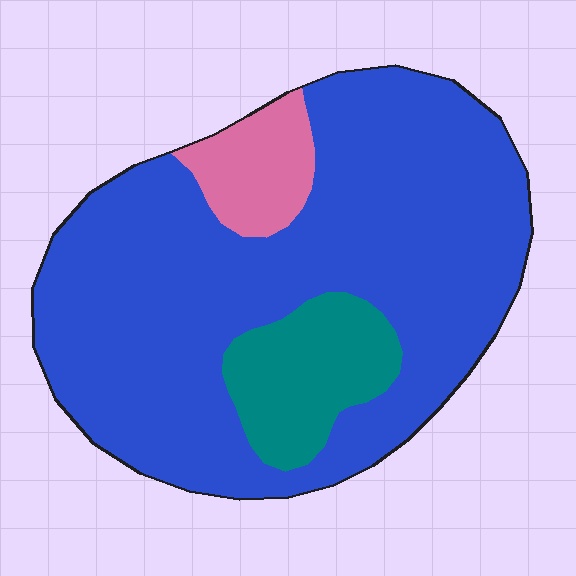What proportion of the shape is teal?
Teal covers roughly 15% of the shape.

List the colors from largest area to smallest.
From largest to smallest: blue, teal, pink.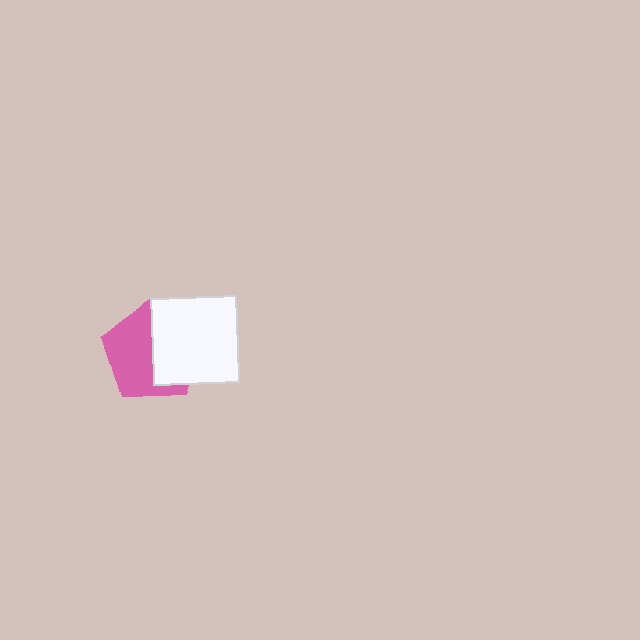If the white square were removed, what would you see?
You would see the complete pink pentagon.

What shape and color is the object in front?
The object in front is a white square.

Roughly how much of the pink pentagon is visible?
About half of it is visible (roughly 55%).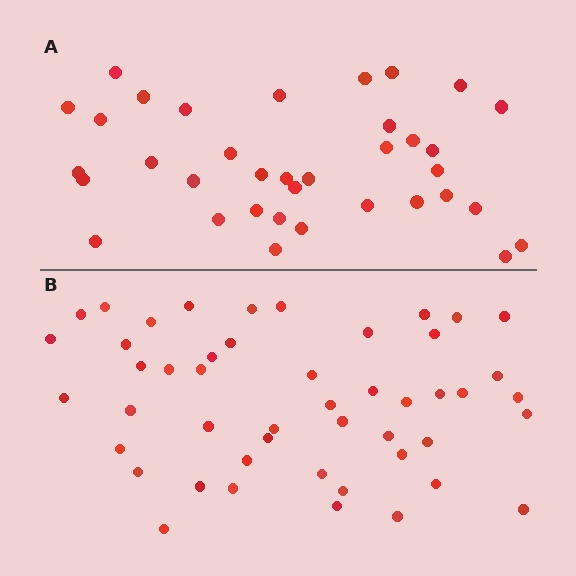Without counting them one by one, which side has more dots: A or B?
Region B (the bottom region) has more dots.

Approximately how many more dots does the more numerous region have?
Region B has roughly 12 or so more dots than region A.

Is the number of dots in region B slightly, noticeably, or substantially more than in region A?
Region B has noticeably more, but not dramatically so. The ratio is roughly 1.3 to 1.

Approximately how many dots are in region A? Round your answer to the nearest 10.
About 40 dots. (The exact count is 36, which rounds to 40.)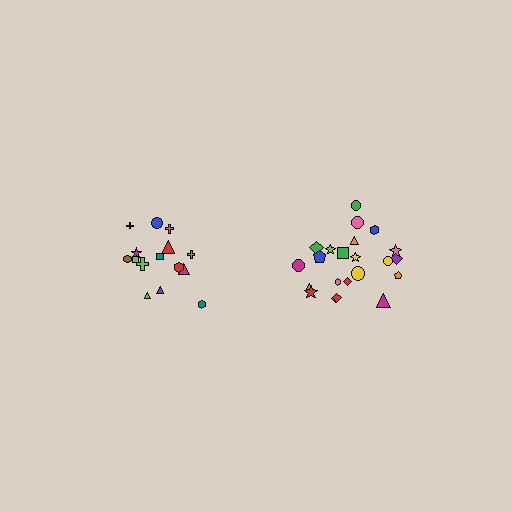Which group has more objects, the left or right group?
The right group.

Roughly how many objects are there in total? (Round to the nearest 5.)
Roughly 35 objects in total.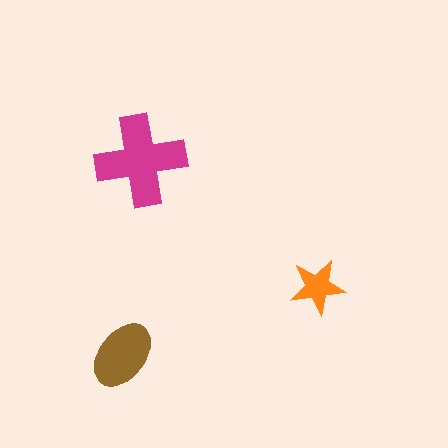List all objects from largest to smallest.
The magenta cross, the brown ellipse, the orange star.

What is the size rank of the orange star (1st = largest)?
3rd.